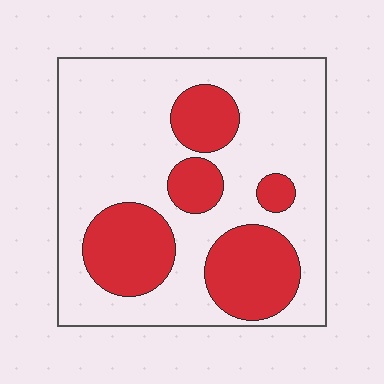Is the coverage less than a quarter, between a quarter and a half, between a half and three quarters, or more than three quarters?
Between a quarter and a half.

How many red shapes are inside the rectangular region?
5.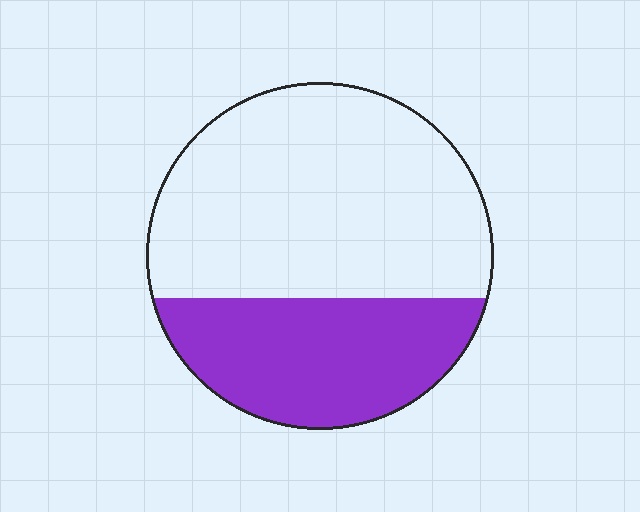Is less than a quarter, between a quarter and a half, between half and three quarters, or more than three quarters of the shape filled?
Between a quarter and a half.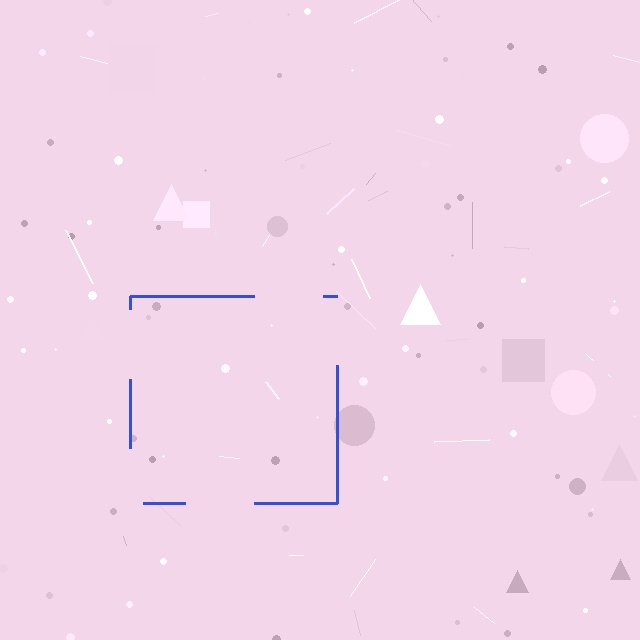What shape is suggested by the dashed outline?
The dashed outline suggests a square.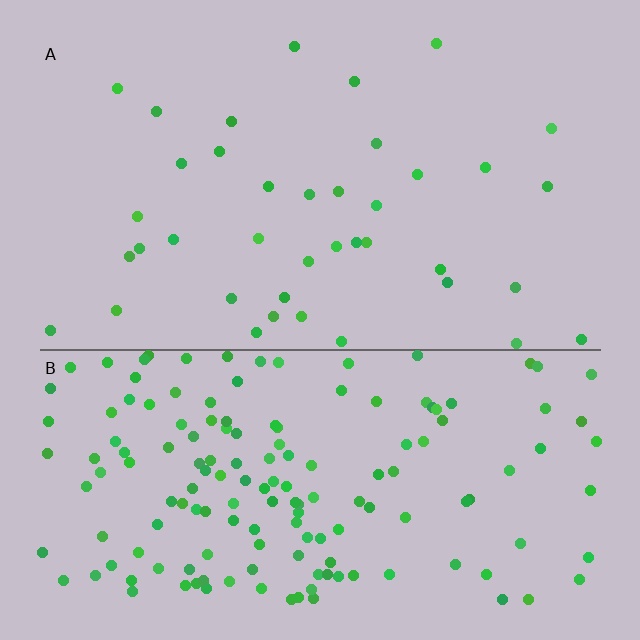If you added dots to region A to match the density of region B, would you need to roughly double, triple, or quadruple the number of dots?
Approximately quadruple.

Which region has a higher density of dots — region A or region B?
B (the bottom).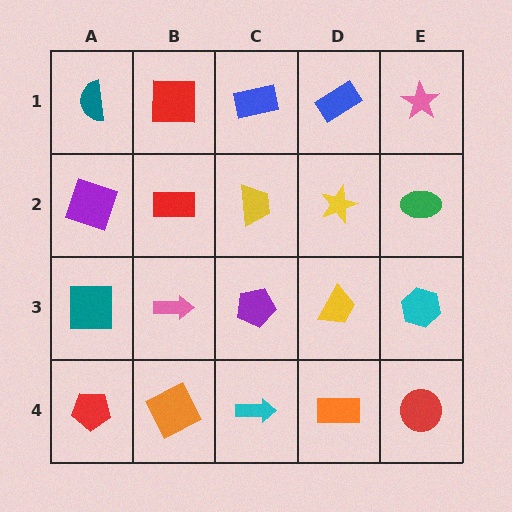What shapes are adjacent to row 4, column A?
A teal square (row 3, column A), an orange square (row 4, column B).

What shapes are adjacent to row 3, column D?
A yellow star (row 2, column D), an orange rectangle (row 4, column D), a purple pentagon (row 3, column C), a cyan hexagon (row 3, column E).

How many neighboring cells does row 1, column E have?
2.